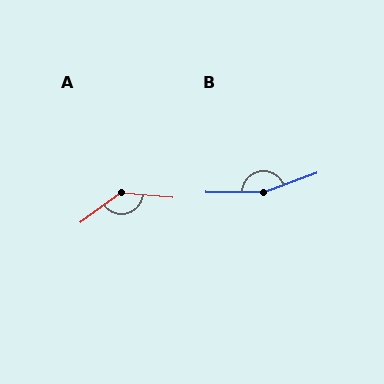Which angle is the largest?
B, at approximately 159 degrees.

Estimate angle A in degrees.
Approximately 139 degrees.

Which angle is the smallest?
A, at approximately 139 degrees.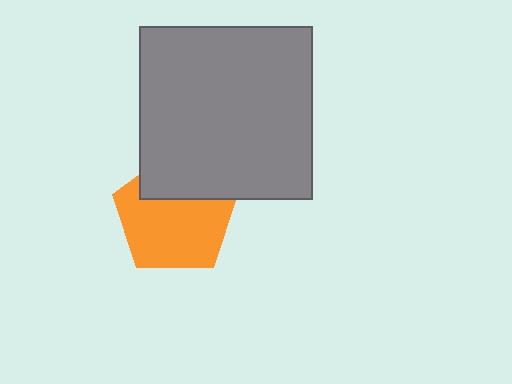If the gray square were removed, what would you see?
You would see the complete orange pentagon.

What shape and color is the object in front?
The object in front is a gray square.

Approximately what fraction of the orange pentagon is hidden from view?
Roughly 30% of the orange pentagon is hidden behind the gray square.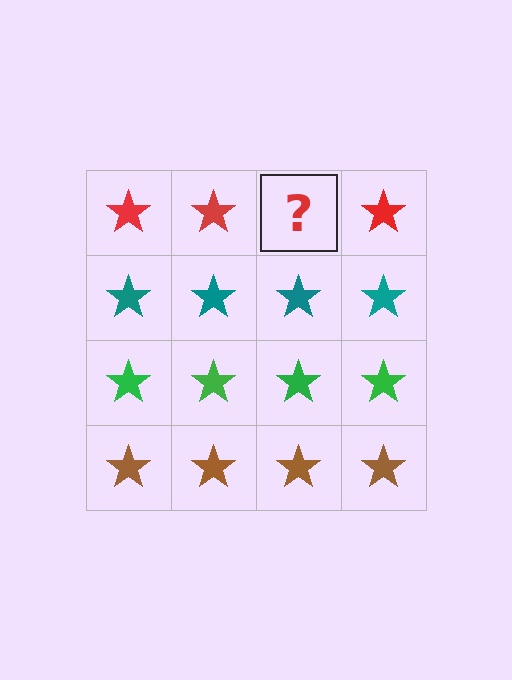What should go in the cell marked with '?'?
The missing cell should contain a red star.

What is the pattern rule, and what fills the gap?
The rule is that each row has a consistent color. The gap should be filled with a red star.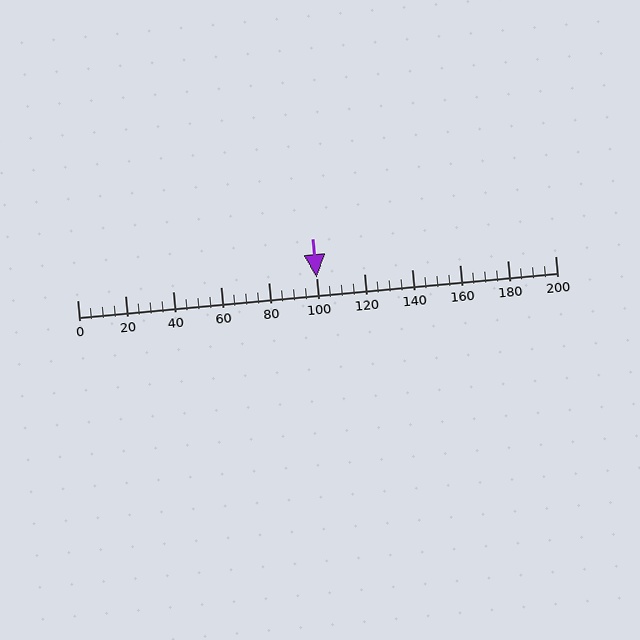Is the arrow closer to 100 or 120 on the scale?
The arrow is closer to 100.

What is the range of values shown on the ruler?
The ruler shows values from 0 to 200.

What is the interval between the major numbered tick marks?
The major tick marks are spaced 20 units apart.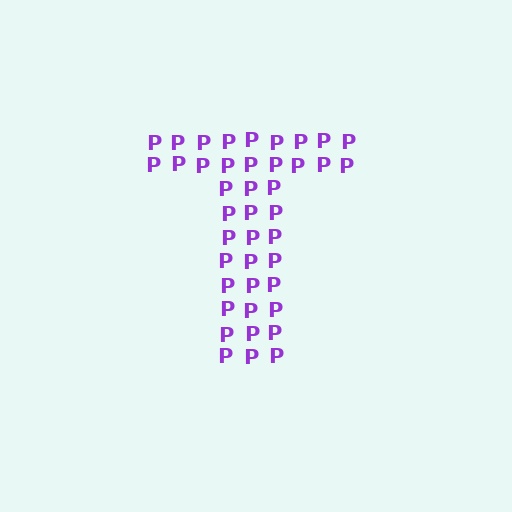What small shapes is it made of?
It is made of small letter P's.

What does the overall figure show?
The overall figure shows the letter T.